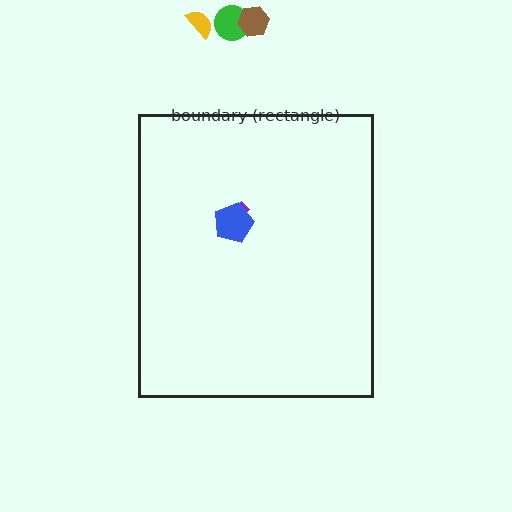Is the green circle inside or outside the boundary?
Outside.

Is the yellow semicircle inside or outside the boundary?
Outside.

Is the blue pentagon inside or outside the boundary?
Inside.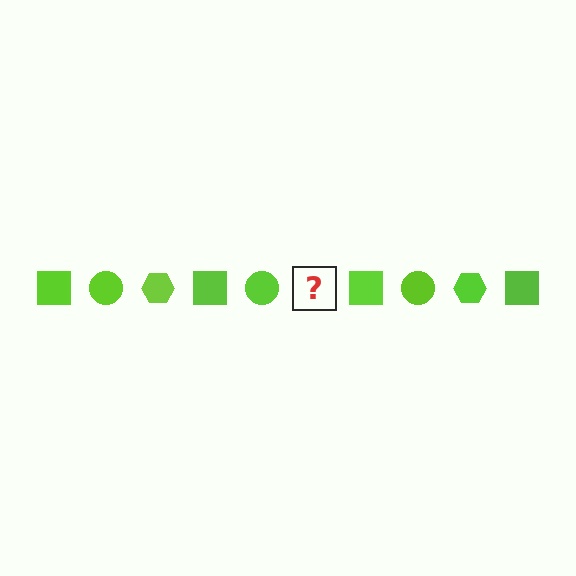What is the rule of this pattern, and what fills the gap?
The rule is that the pattern cycles through square, circle, hexagon shapes in lime. The gap should be filled with a lime hexagon.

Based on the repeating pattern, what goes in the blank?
The blank should be a lime hexagon.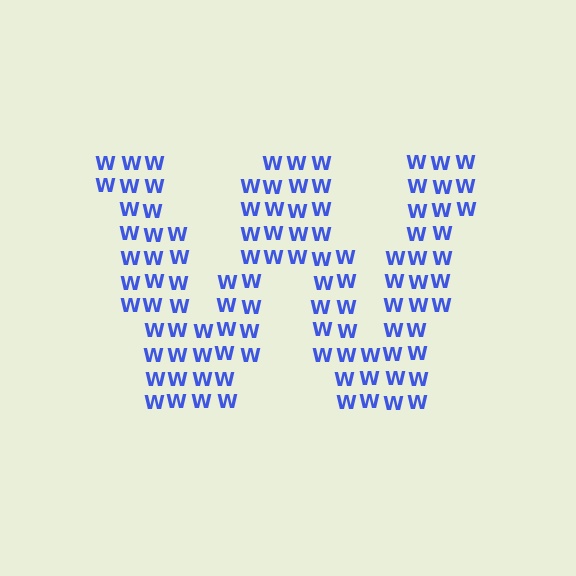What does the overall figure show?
The overall figure shows the letter W.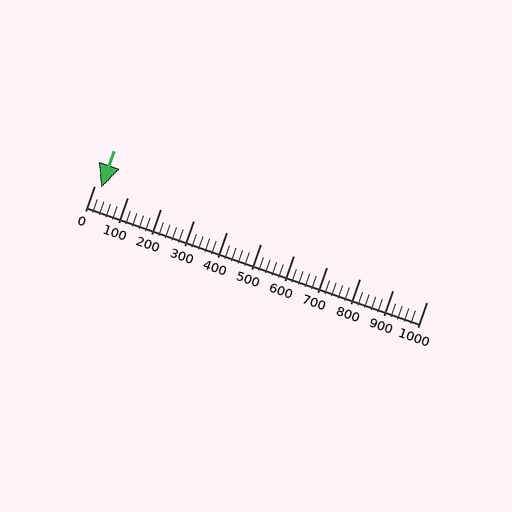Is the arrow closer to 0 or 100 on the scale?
The arrow is closer to 0.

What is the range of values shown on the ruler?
The ruler shows values from 0 to 1000.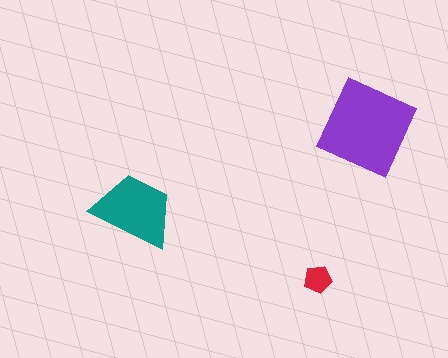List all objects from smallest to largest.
The red pentagon, the teal trapezoid, the purple square.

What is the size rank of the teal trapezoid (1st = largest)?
2nd.